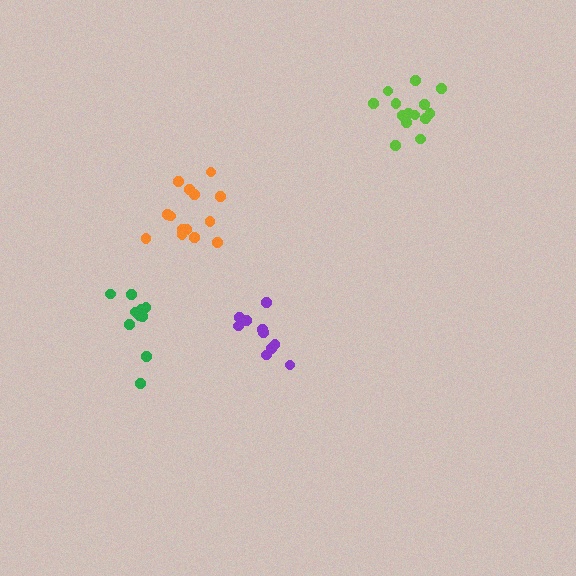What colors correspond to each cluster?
The clusters are colored: purple, lime, orange, green.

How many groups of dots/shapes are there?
There are 4 groups.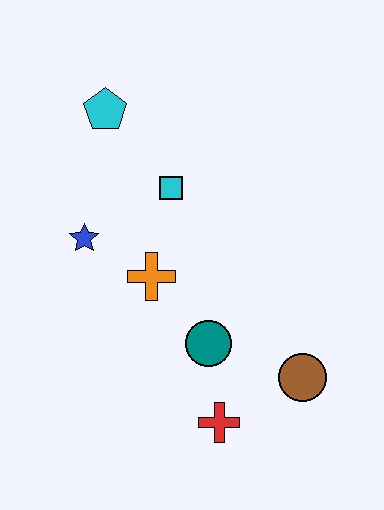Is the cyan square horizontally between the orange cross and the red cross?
Yes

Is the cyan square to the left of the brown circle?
Yes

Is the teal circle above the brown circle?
Yes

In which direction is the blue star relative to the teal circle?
The blue star is to the left of the teal circle.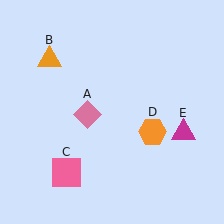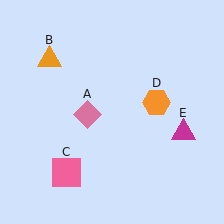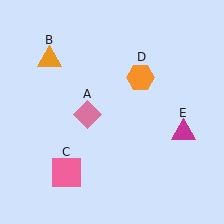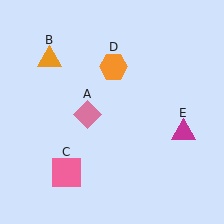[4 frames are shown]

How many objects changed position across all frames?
1 object changed position: orange hexagon (object D).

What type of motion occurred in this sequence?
The orange hexagon (object D) rotated counterclockwise around the center of the scene.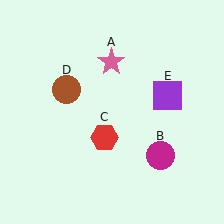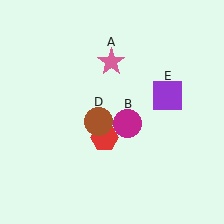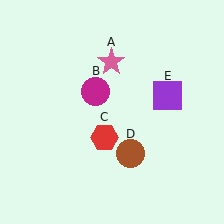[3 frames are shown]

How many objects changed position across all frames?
2 objects changed position: magenta circle (object B), brown circle (object D).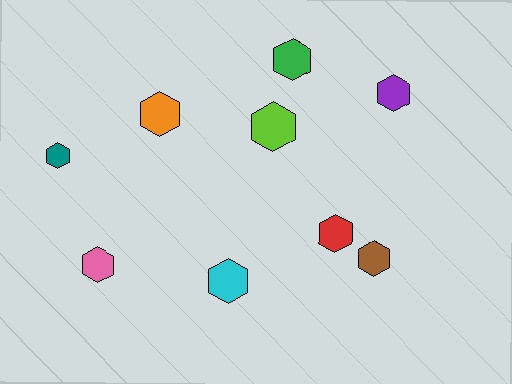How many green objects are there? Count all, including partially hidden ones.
There is 1 green object.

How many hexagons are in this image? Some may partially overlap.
There are 9 hexagons.